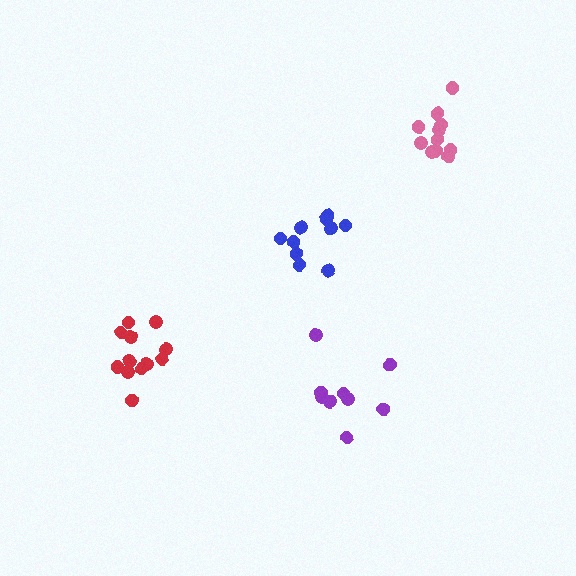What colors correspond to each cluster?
The clusters are colored: red, pink, blue, purple.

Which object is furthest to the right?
The pink cluster is rightmost.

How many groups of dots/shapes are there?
There are 4 groups.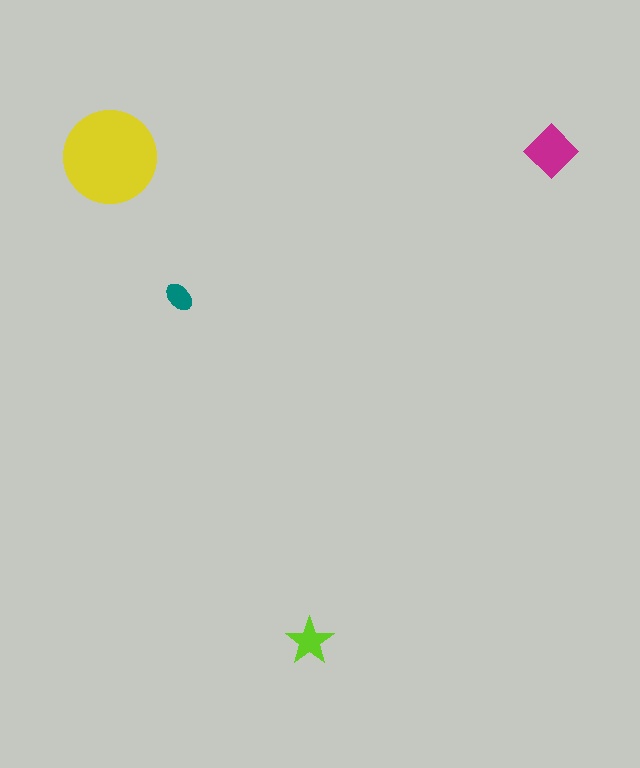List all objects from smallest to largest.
The teal ellipse, the lime star, the magenta diamond, the yellow circle.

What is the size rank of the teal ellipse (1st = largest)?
4th.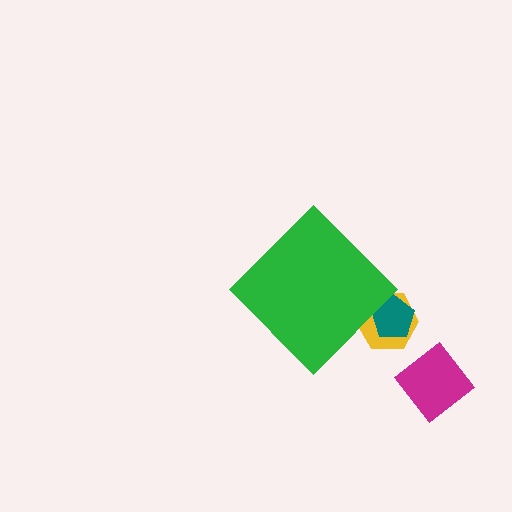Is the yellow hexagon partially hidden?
Yes, the yellow hexagon is partially hidden behind the green diamond.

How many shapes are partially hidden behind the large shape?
2 shapes are partially hidden.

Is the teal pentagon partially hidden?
Yes, the teal pentagon is partially hidden behind the green diamond.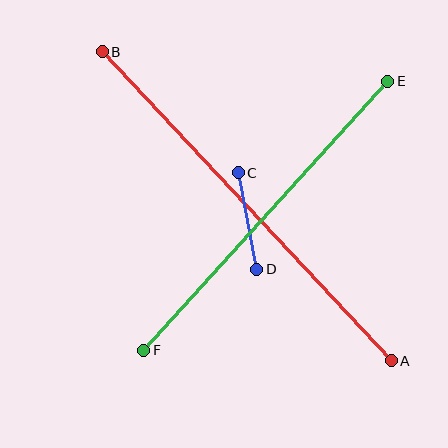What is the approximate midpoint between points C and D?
The midpoint is at approximately (248, 221) pixels.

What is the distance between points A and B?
The distance is approximately 423 pixels.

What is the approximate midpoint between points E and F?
The midpoint is at approximately (266, 216) pixels.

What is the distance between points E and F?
The distance is approximately 363 pixels.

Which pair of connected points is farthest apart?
Points A and B are farthest apart.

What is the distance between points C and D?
The distance is approximately 98 pixels.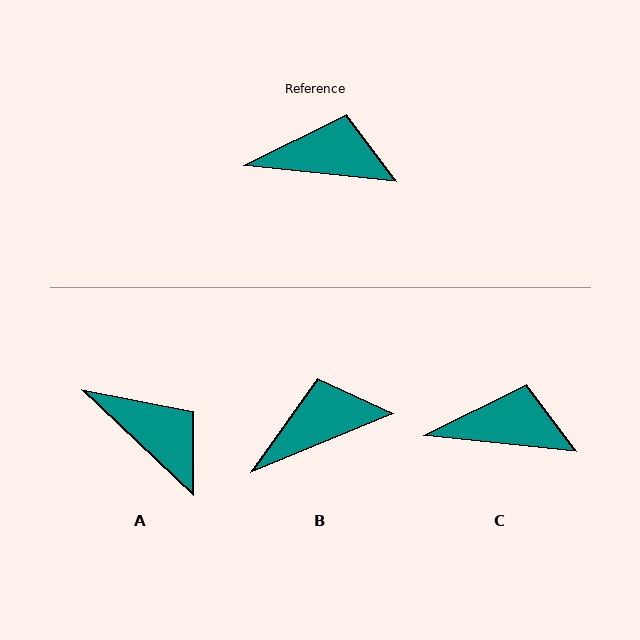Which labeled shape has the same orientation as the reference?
C.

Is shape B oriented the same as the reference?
No, it is off by about 28 degrees.